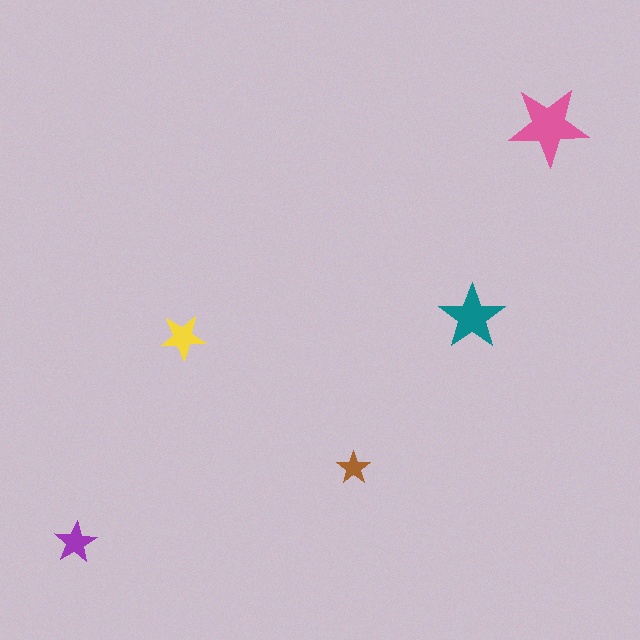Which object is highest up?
The pink star is topmost.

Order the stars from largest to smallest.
the pink one, the teal one, the yellow one, the purple one, the brown one.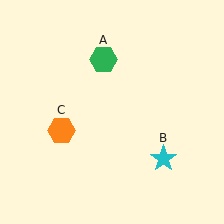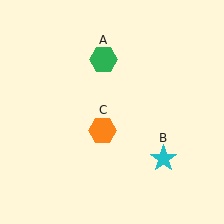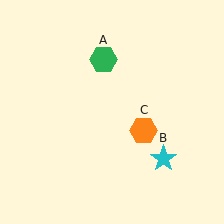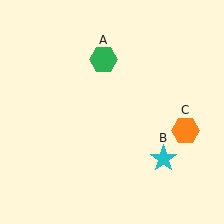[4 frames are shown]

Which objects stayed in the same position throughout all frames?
Green hexagon (object A) and cyan star (object B) remained stationary.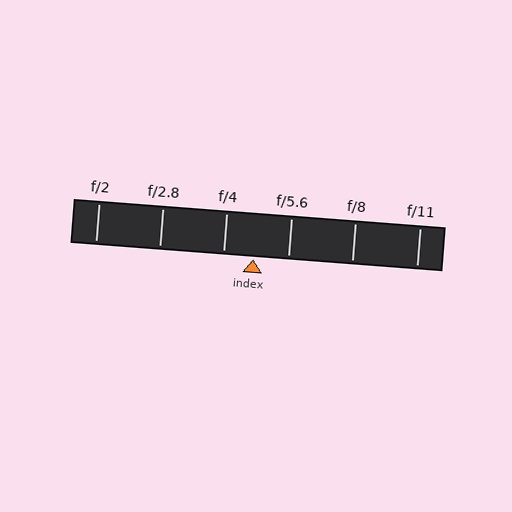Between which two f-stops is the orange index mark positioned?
The index mark is between f/4 and f/5.6.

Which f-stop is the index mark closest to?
The index mark is closest to f/4.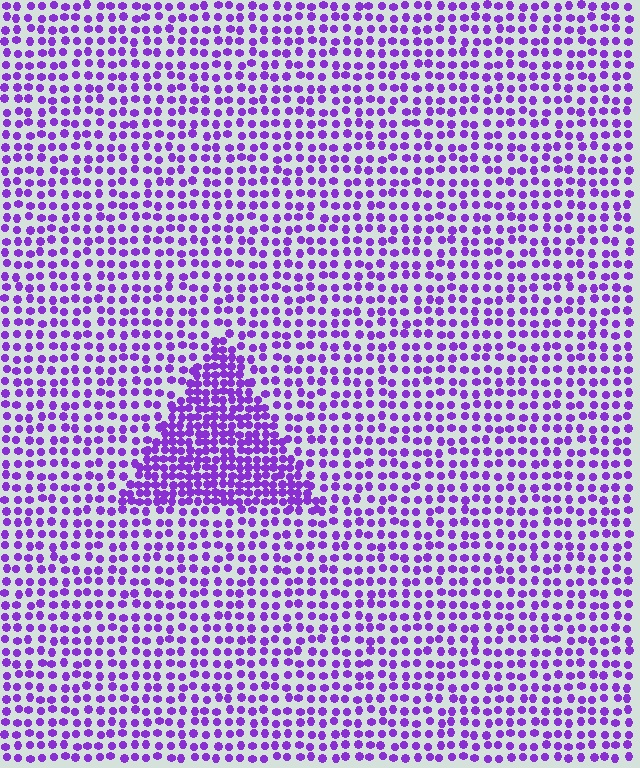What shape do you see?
I see a triangle.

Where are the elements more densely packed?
The elements are more densely packed inside the triangle boundary.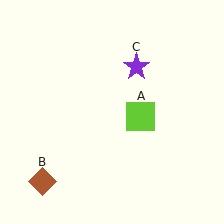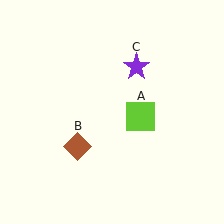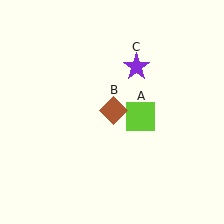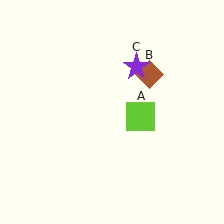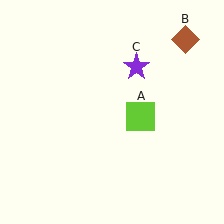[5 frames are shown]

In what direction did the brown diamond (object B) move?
The brown diamond (object B) moved up and to the right.